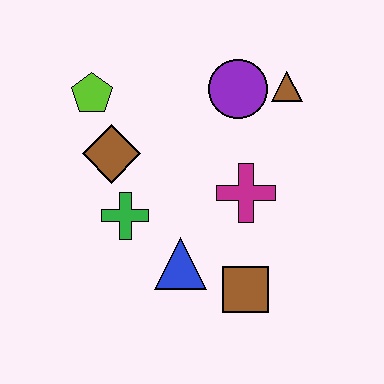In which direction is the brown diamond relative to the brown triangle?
The brown diamond is to the left of the brown triangle.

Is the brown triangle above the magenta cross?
Yes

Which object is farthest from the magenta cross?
The lime pentagon is farthest from the magenta cross.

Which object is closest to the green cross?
The brown diamond is closest to the green cross.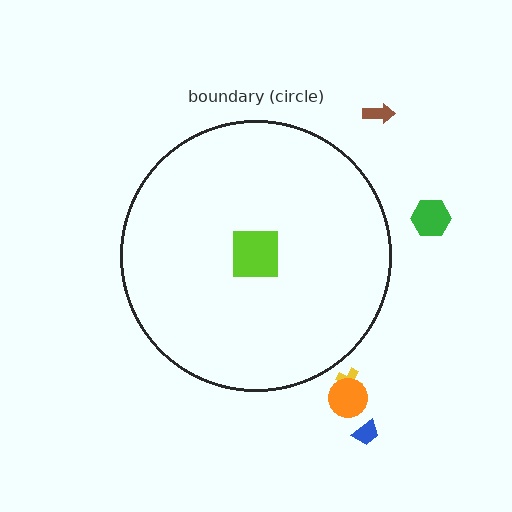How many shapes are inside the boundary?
1 inside, 5 outside.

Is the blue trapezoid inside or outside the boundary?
Outside.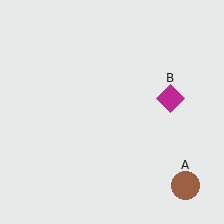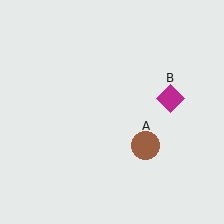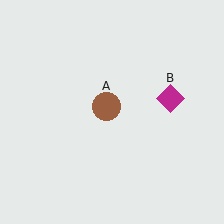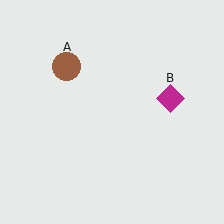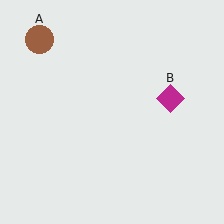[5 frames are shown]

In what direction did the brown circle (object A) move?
The brown circle (object A) moved up and to the left.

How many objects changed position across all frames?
1 object changed position: brown circle (object A).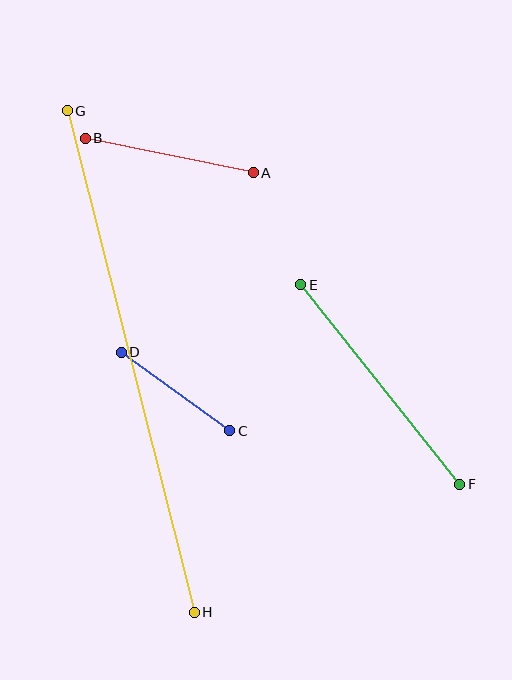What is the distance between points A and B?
The distance is approximately 172 pixels.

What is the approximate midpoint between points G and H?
The midpoint is at approximately (131, 361) pixels.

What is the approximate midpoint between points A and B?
The midpoint is at approximately (169, 156) pixels.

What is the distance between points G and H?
The distance is approximately 518 pixels.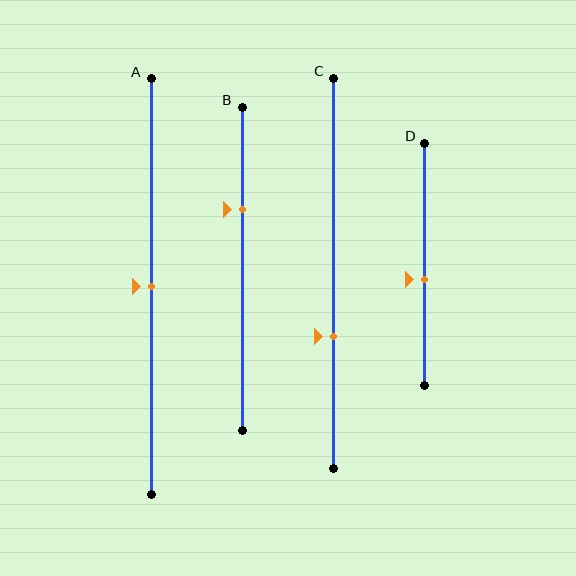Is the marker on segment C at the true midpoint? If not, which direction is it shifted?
No, the marker on segment C is shifted downward by about 16% of the segment length.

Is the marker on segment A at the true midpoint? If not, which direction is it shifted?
Yes, the marker on segment A is at the true midpoint.